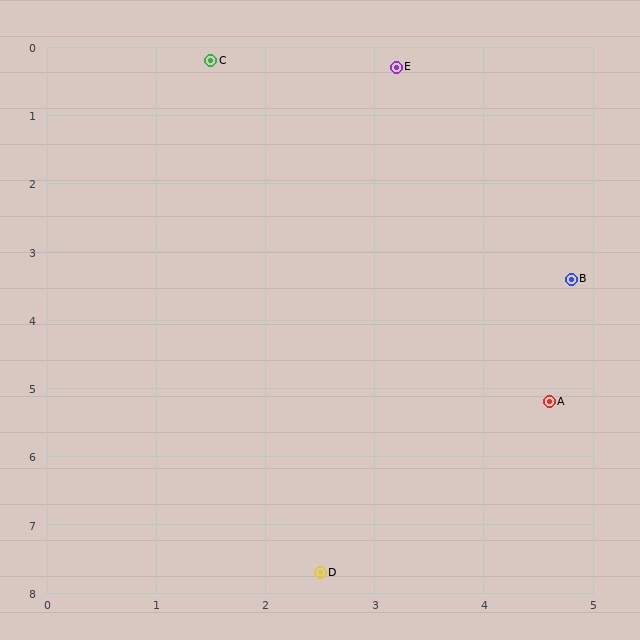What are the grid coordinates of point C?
Point C is at approximately (1.5, 0.2).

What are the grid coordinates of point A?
Point A is at approximately (4.6, 5.2).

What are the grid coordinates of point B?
Point B is at approximately (4.8, 3.4).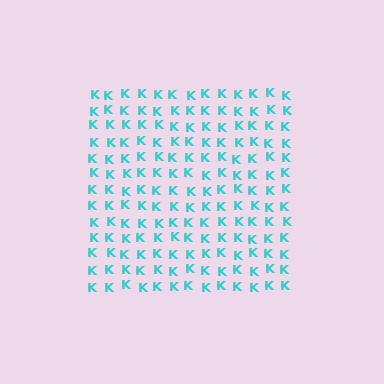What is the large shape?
The large shape is a square.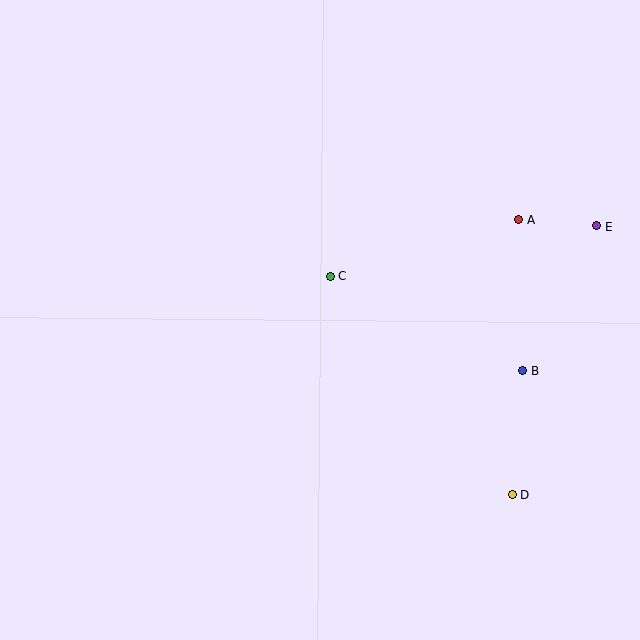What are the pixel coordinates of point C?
Point C is at (331, 276).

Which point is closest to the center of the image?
Point C at (331, 276) is closest to the center.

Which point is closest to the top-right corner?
Point E is closest to the top-right corner.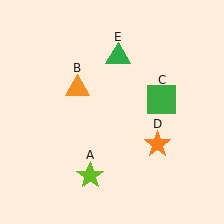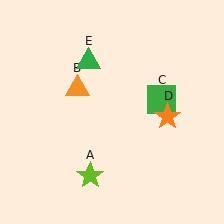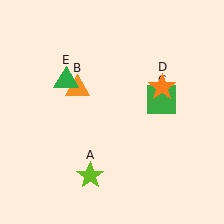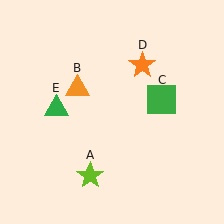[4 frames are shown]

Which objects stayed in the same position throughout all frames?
Lime star (object A) and orange triangle (object B) and green square (object C) remained stationary.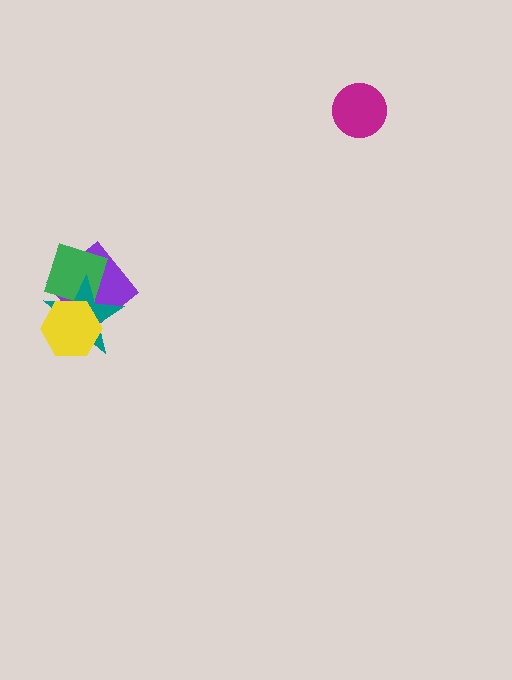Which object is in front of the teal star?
The yellow hexagon is in front of the teal star.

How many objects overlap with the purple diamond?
3 objects overlap with the purple diamond.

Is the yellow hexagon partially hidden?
No, no other shape covers it.